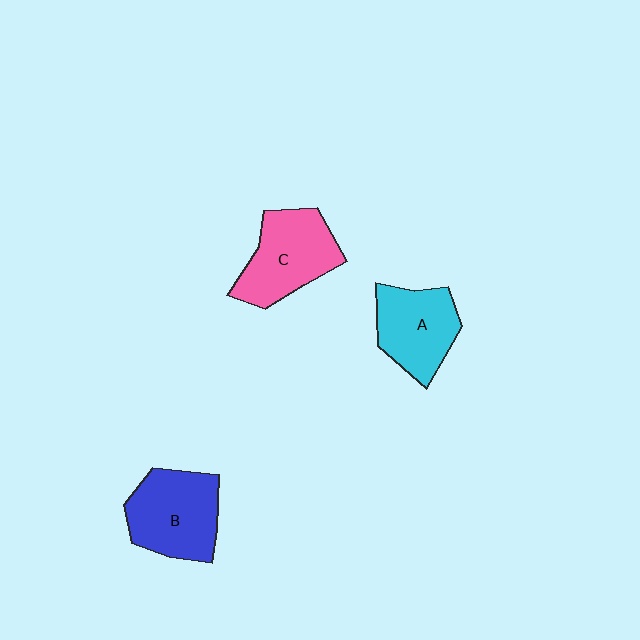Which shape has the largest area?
Shape B (blue).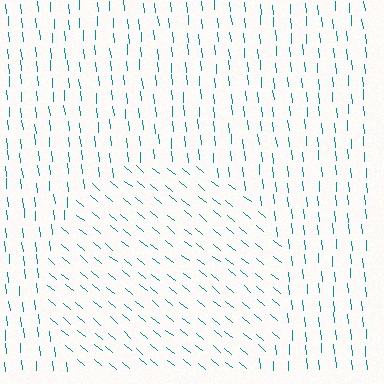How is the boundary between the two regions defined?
The boundary is defined purely by a change in line orientation (approximately 45 degrees difference). All lines are the same color and thickness.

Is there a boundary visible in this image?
Yes, there is a texture boundary formed by a change in line orientation.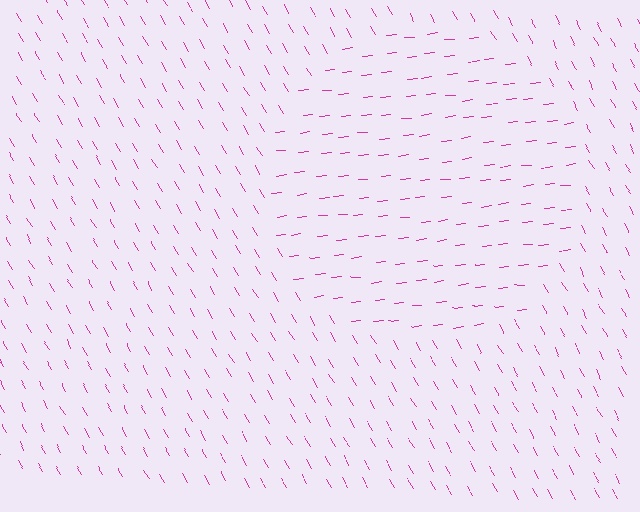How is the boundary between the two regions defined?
The boundary is defined purely by a change in line orientation (approximately 65 degrees difference). All lines are the same color and thickness.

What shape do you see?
I see a circle.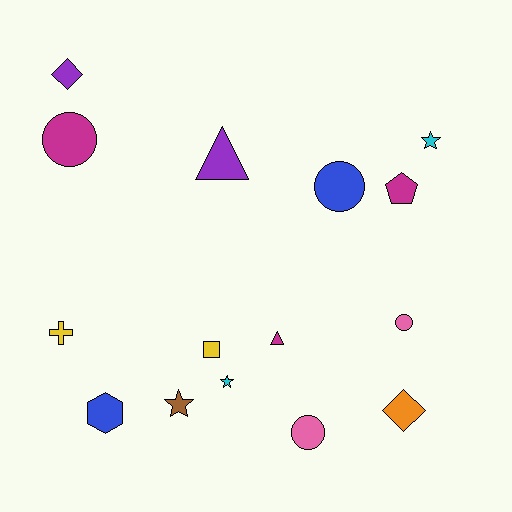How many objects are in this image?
There are 15 objects.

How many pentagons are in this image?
There is 1 pentagon.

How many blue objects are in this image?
There are 2 blue objects.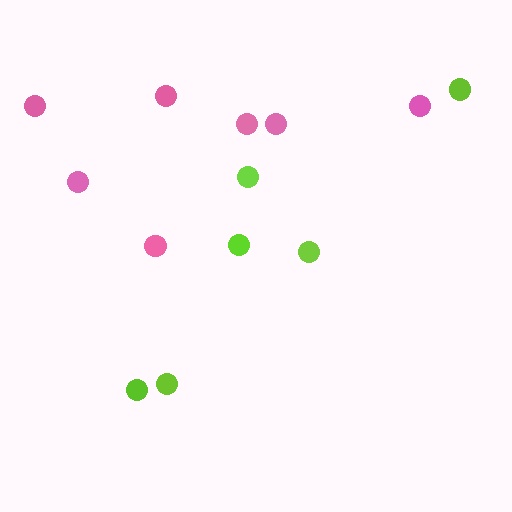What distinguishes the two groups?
There are 2 groups: one group of pink circles (7) and one group of lime circles (6).